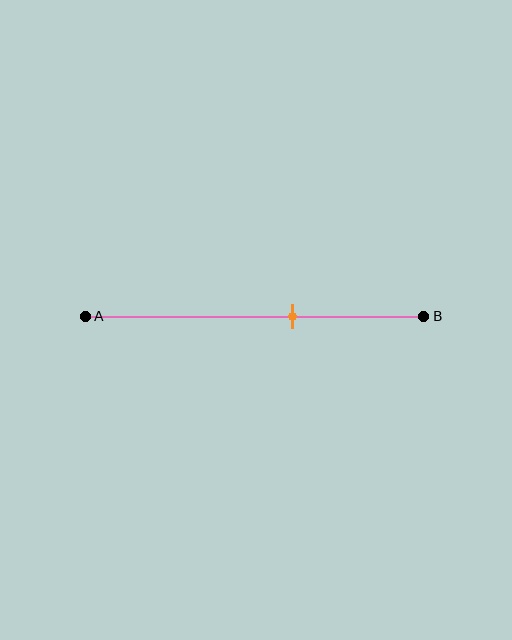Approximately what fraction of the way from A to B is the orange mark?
The orange mark is approximately 60% of the way from A to B.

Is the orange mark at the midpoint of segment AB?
No, the mark is at about 60% from A, not at the 50% midpoint.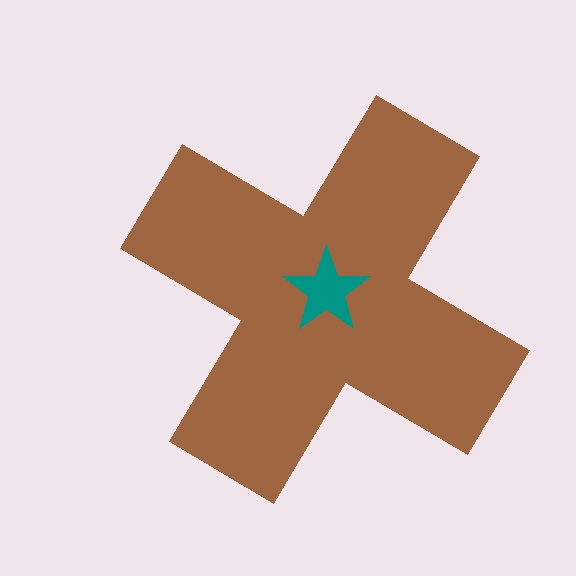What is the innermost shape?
The teal star.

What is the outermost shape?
The brown cross.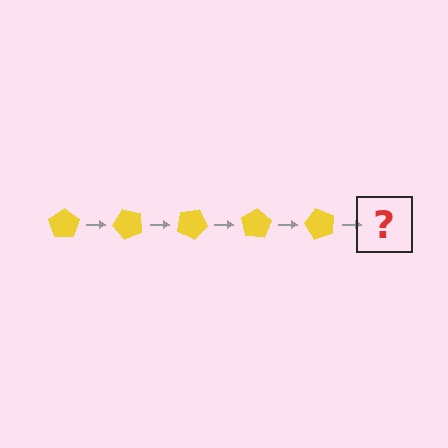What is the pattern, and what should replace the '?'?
The pattern is that the pentagon rotates 50 degrees each step. The '?' should be a yellow pentagon rotated 250 degrees.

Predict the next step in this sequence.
The next step is a yellow pentagon rotated 250 degrees.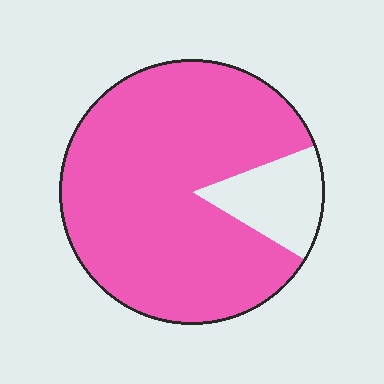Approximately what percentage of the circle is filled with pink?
Approximately 85%.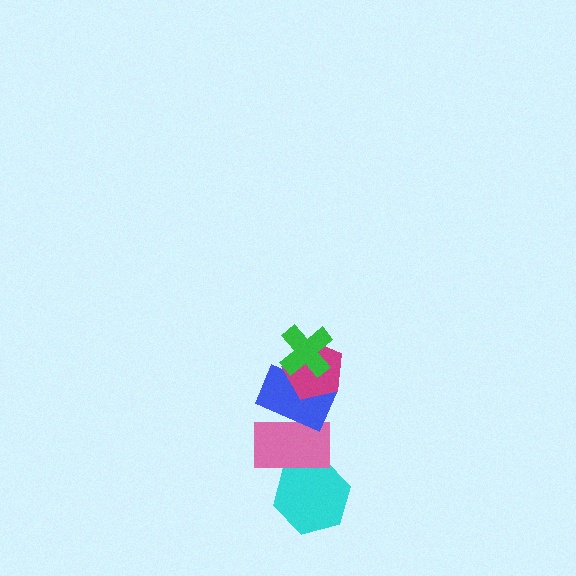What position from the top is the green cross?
The green cross is 1st from the top.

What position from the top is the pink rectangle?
The pink rectangle is 4th from the top.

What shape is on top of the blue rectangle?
The magenta pentagon is on top of the blue rectangle.